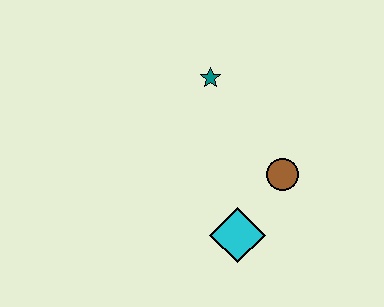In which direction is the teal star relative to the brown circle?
The teal star is above the brown circle.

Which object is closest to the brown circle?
The cyan diamond is closest to the brown circle.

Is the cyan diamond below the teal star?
Yes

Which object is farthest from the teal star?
The cyan diamond is farthest from the teal star.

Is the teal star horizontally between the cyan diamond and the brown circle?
No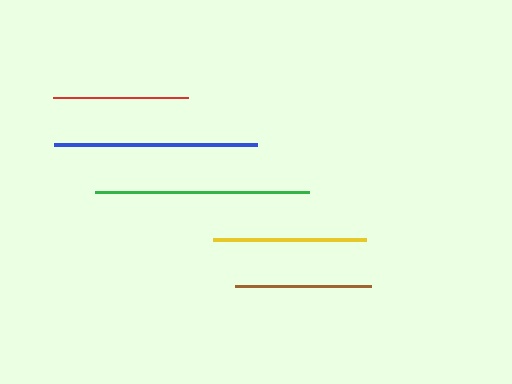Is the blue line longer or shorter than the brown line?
The blue line is longer than the brown line.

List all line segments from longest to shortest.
From longest to shortest: green, blue, yellow, brown, red.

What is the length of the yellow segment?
The yellow segment is approximately 153 pixels long.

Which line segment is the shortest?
The red line is the shortest at approximately 135 pixels.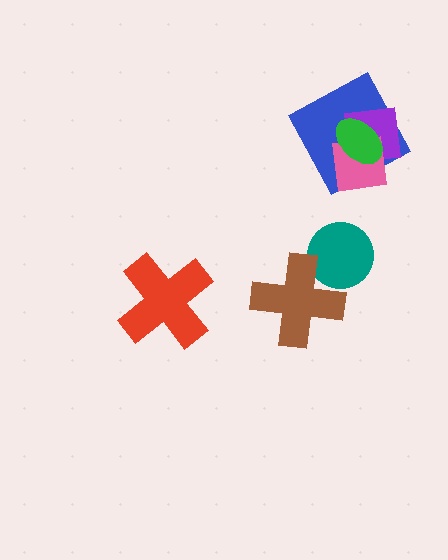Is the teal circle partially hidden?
Yes, it is partially covered by another shape.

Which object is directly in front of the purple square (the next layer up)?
The pink square is directly in front of the purple square.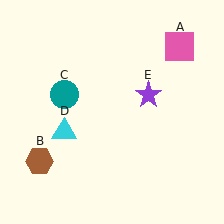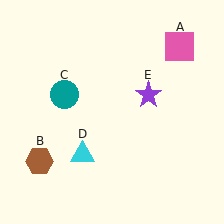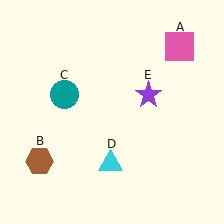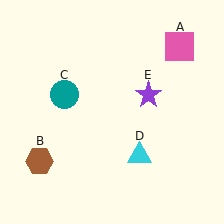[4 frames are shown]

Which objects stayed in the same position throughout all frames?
Pink square (object A) and brown hexagon (object B) and teal circle (object C) and purple star (object E) remained stationary.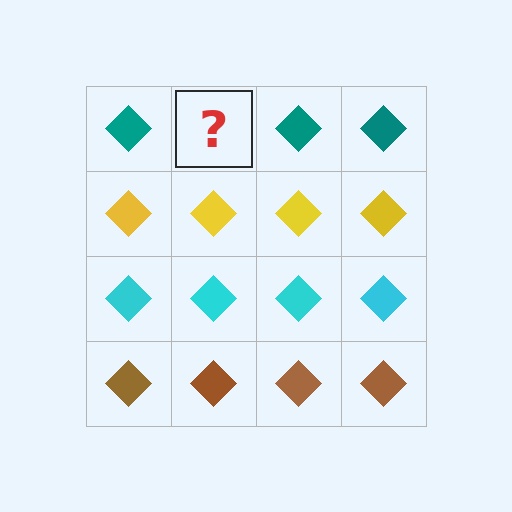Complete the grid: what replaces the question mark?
The question mark should be replaced with a teal diamond.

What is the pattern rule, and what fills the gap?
The rule is that each row has a consistent color. The gap should be filled with a teal diamond.